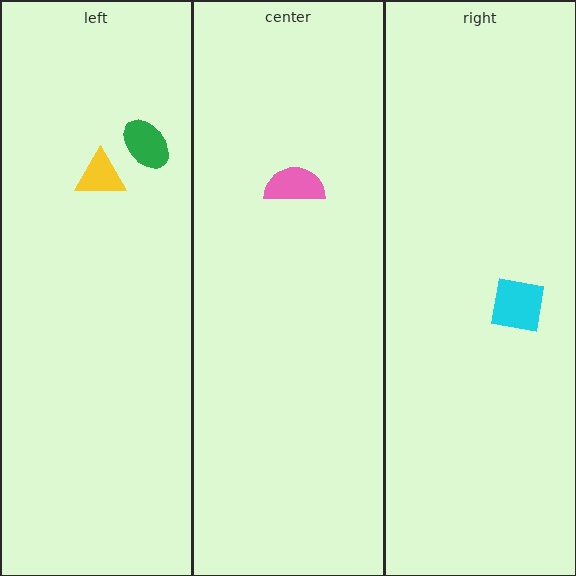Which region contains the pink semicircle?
The center region.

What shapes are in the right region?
The cyan square.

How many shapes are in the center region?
1.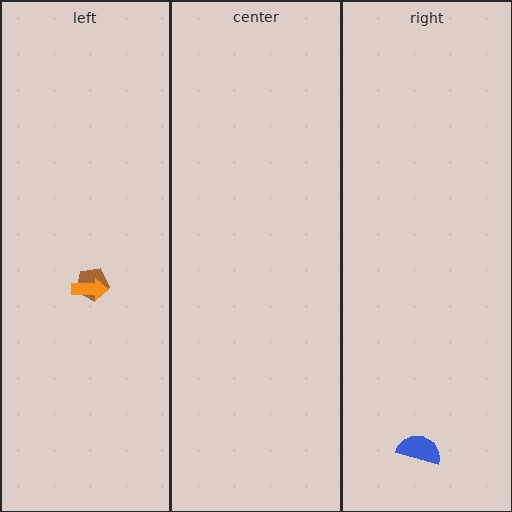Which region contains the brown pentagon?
The left region.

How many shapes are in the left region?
2.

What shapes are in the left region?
The brown pentagon, the orange arrow.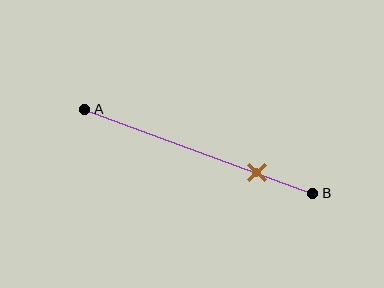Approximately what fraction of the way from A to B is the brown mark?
The brown mark is approximately 75% of the way from A to B.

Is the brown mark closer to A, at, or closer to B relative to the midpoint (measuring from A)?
The brown mark is closer to point B than the midpoint of segment AB.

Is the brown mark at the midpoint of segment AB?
No, the mark is at about 75% from A, not at the 50% midpoint.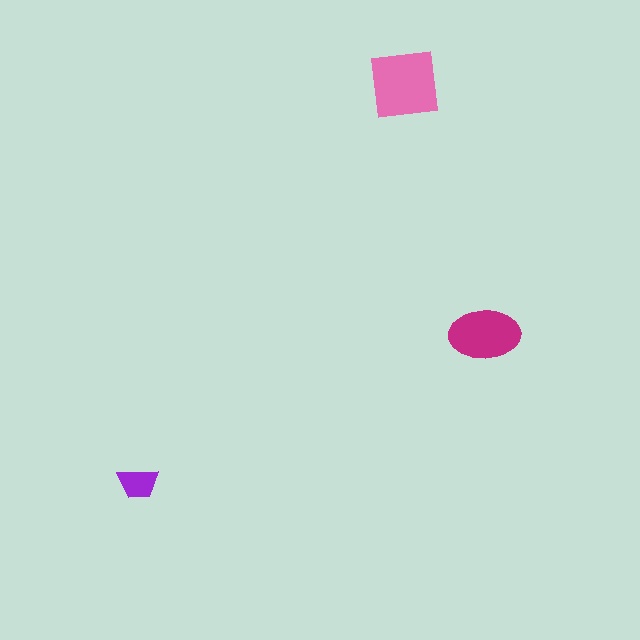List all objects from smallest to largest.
The purple trapezoid, the magenta ellipse, the pink square.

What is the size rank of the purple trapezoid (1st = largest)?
3rd.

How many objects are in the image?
There are 3 objects in the image.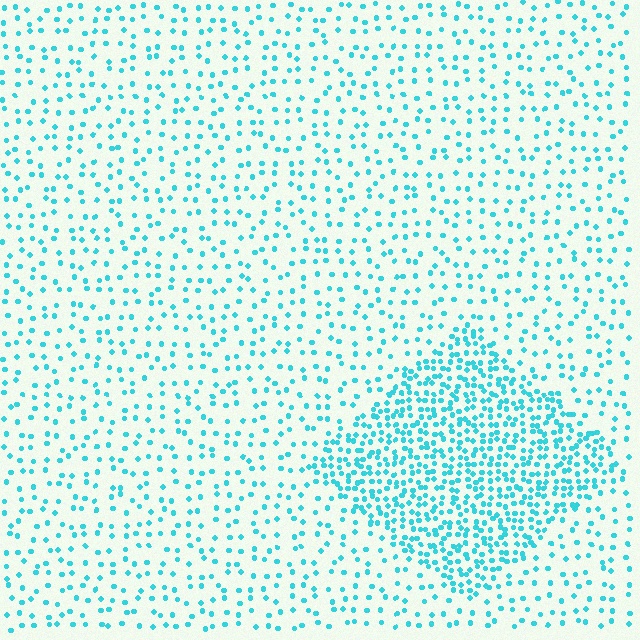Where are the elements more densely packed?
The elements are more densely packed inside the diamond boundary.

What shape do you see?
I see a diamond.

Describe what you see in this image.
The image contains small cyan elements arranged at two different densities. A diamond-shaped region is visible where the elements are more densely packed than the surrounding area.